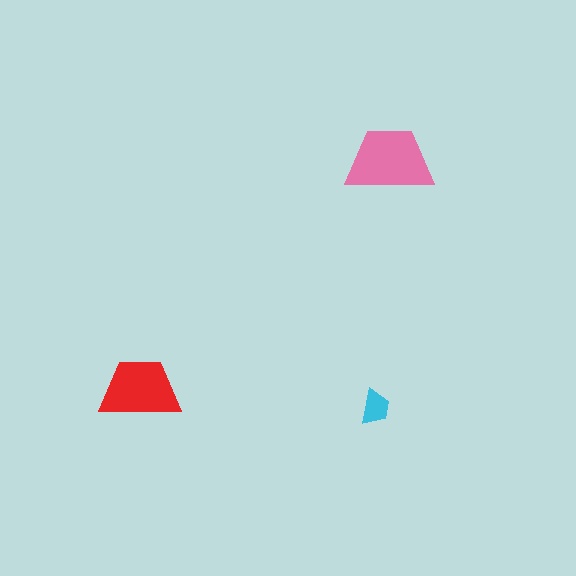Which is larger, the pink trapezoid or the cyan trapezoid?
The pink one.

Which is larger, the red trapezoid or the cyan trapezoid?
The red one.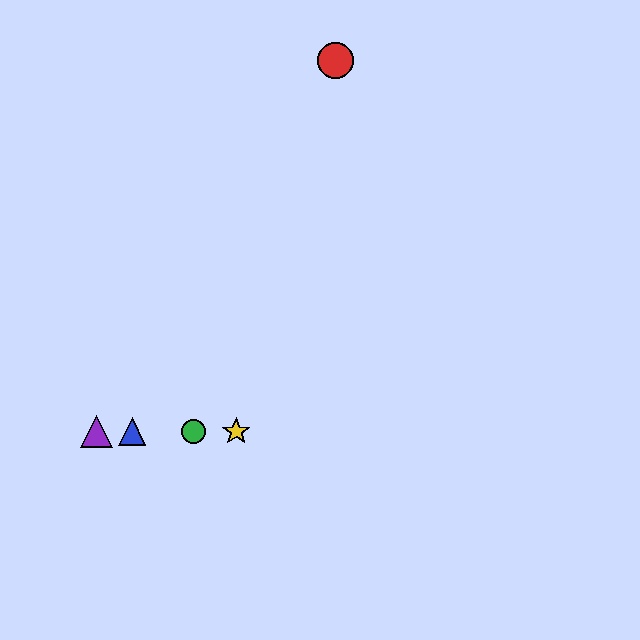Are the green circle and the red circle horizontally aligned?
No, the green circle is at y≈431 and the red circle is at y≈60.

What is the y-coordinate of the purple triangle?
The purple triangle is at y≈431.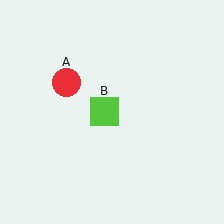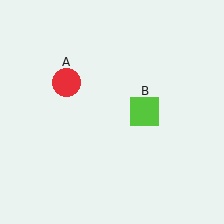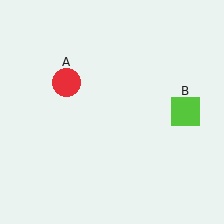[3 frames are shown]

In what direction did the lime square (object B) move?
The lime square (object B) moved right.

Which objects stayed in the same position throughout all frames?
Red circle (object A) remained stationary.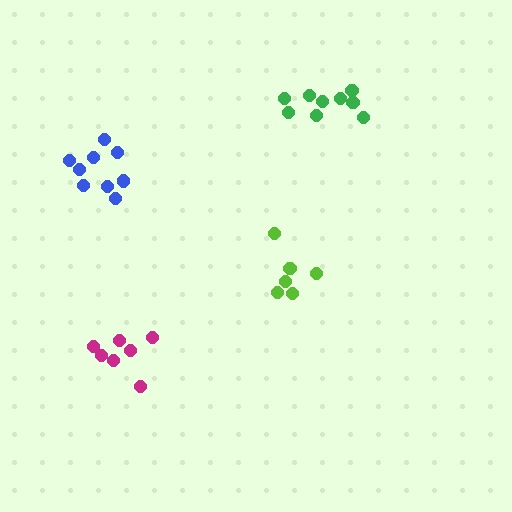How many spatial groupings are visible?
There are 4 spatial groupings.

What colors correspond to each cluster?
The clusters are colored: green, blue, magenta, lime.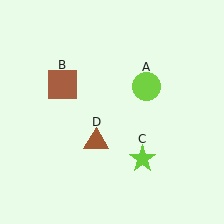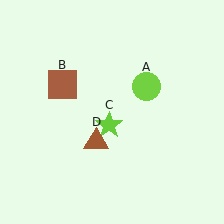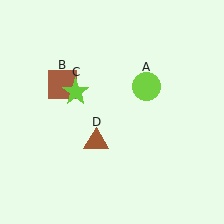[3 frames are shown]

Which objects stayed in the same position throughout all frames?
Lime circle (object A) and brown square (object B) and brown triangle (object D) remained stationary.